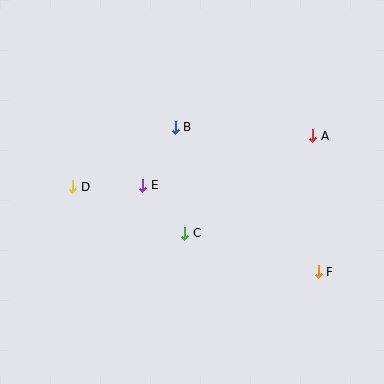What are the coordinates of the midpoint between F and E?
The midpoint between F and E is at (230, 228).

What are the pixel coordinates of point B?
Point B is at (175, 127).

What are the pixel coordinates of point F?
Point F is at (318, 272).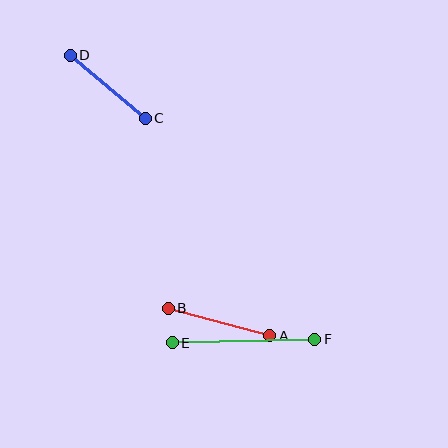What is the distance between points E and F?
The distance is approximately 143 pixels.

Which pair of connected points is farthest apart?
Points E and F are farthest apart.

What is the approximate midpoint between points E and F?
The midpoint is at approximately (244, 341) pixels.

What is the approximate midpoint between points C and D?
The midpoint is at approximately (108, 87) pixels.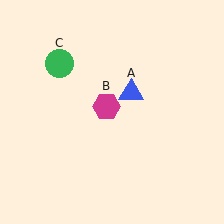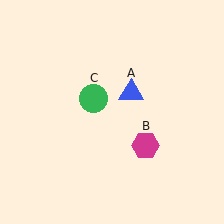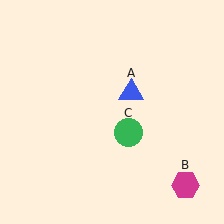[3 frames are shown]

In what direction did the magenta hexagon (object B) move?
The magenta hexagon (object B) moved down and to the right.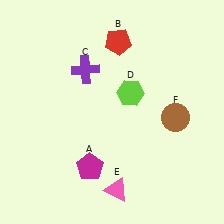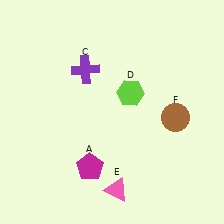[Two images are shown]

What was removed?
The red pentagon (B) was removed in Image 2.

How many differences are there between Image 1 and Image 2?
There is 1 difference between the two images.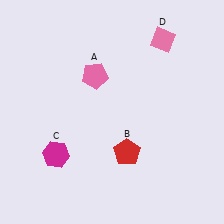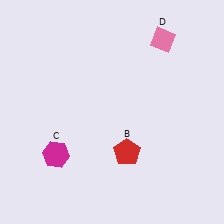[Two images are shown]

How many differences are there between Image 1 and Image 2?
There is 1 difference between the two images.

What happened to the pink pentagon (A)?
The pink pentagon (A) was removed in Image 2. It was in the top-left area of Image 1.